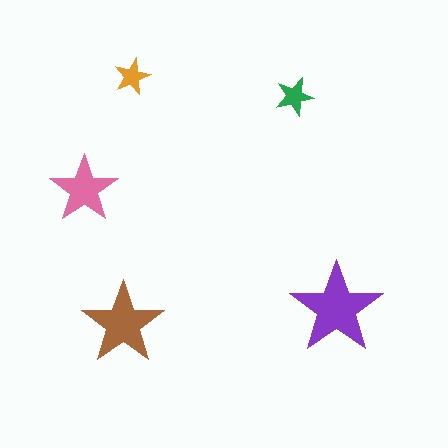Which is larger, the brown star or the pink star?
The brown one.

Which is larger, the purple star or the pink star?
The purple one.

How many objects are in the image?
There are 5 objects in the image.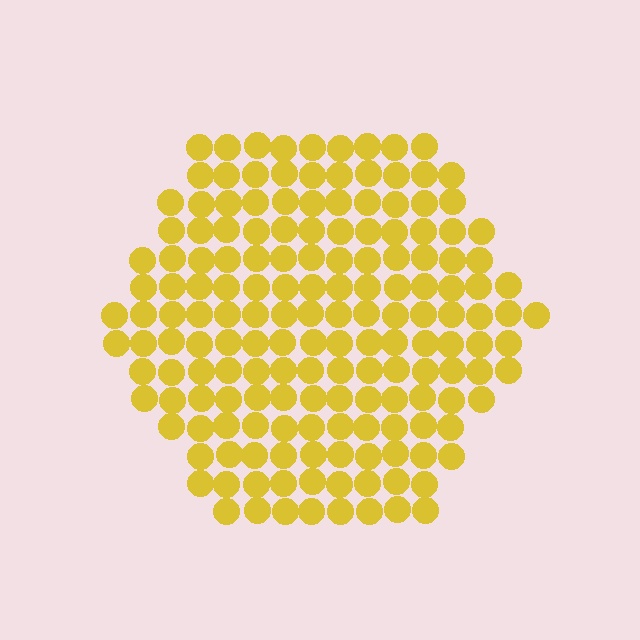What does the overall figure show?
The overall figure shows a hexagon.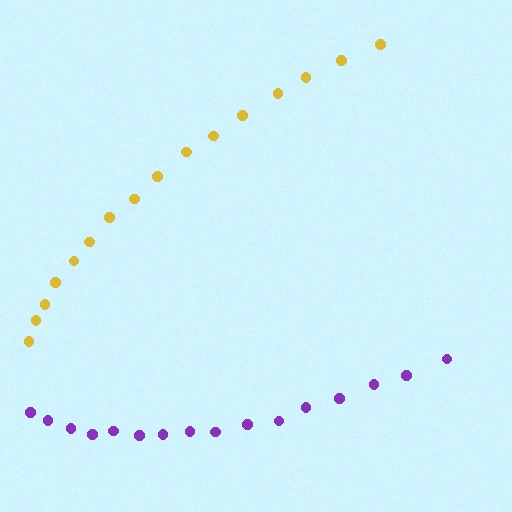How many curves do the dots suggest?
There are 2 distinct paths.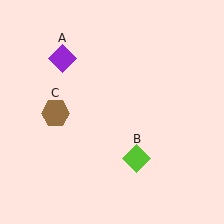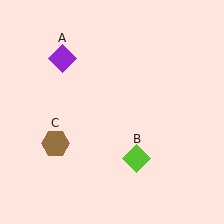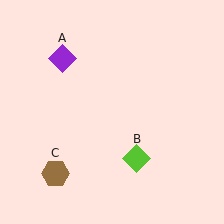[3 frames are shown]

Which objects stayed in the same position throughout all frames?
Purple diamond (object A) and lime diamond (object B) remained stationary.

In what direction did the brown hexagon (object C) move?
The brown hexagon (object C) moved down.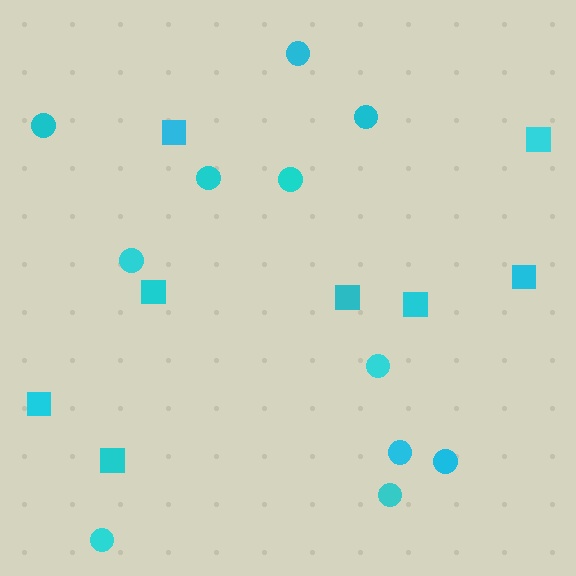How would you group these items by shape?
There are 2 groups: one group of circles (11) and one group of squares (8).